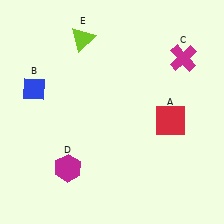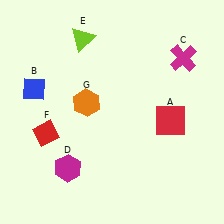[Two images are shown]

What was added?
A red diamond (F), an orange hexagon (G) were added in Image 2.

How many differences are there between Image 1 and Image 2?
There are 2 differences between the two images.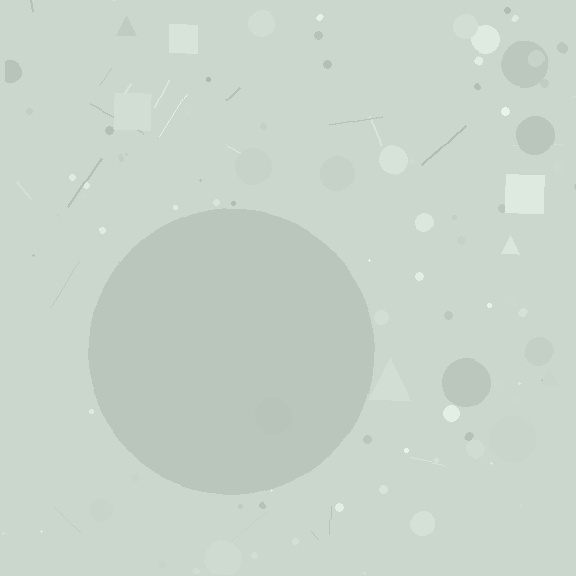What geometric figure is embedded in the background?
A circle is embedded in the background.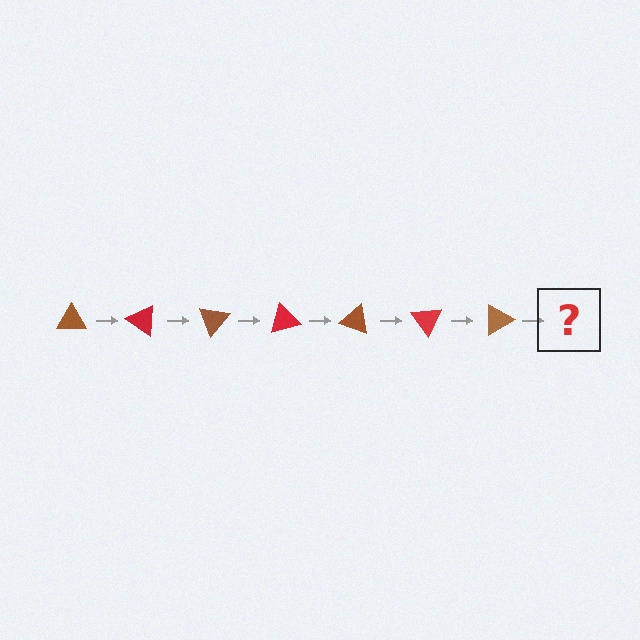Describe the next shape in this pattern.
It should be a red triangle, rotated 245 degrees from the start.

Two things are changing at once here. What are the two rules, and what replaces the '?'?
The two rules are that it rotates 35 degrees each step and the color cycles through brown and red. The '?' should be a red triangle, rotated 245 degrees from the start.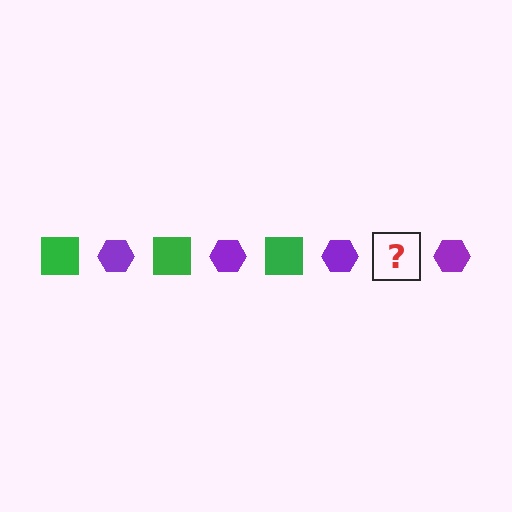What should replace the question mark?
The question mark should be replaced with a green square.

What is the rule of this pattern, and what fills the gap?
The rule is that the pattern alternates between green square and purple hexagon. The gap should be filled with a green square.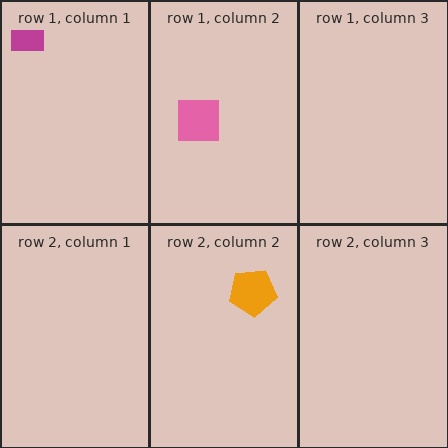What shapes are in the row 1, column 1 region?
The magenta rectangle.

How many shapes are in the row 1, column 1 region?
1.